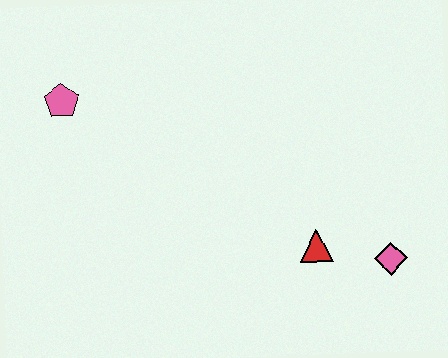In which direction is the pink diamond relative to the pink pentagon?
The pink diamond is to the right of the pink pentagon.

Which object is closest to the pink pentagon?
The red triangle is closest to the pink pentagon.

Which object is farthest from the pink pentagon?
The pink diamond is farthest from the pink pentagon.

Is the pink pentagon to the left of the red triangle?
Yes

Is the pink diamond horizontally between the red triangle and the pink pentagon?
No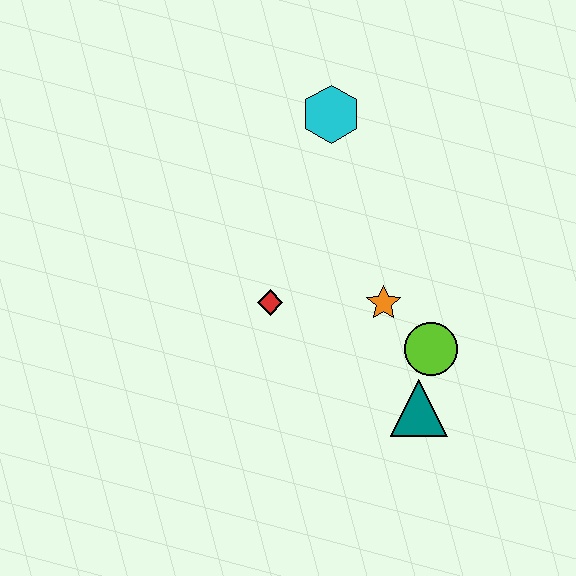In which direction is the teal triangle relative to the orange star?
The teal triangle is below the orange star.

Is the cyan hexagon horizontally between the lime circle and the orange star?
No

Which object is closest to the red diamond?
The orange star is closest to the red diamond.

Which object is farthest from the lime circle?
The cyan hexagon is farthest from the lime circle.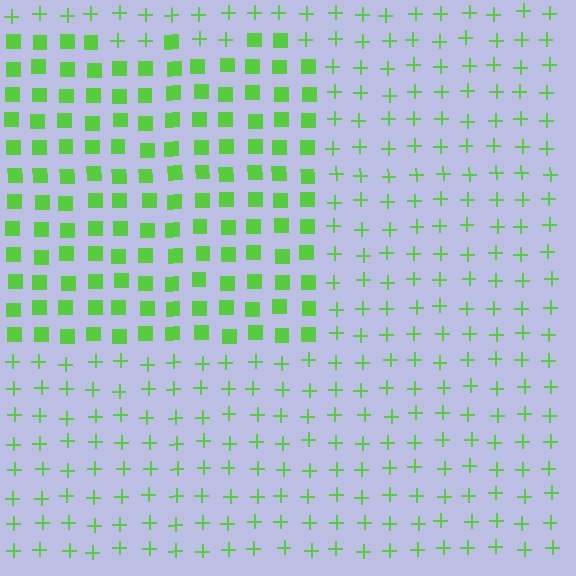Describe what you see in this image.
The image is filled with small lime elements arranged in a uniform grid. A rectangle-shaped region contains squares, while the surrounding area contains plus signs. The boundary is defined purely by the change in element shape.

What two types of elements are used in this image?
The image uses squares inside the rectangle region and plus signs outside it.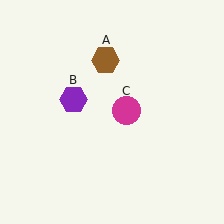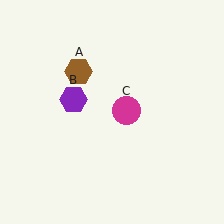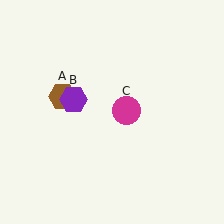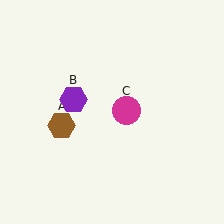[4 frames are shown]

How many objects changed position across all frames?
1 object changed position: brown hexagon (object A).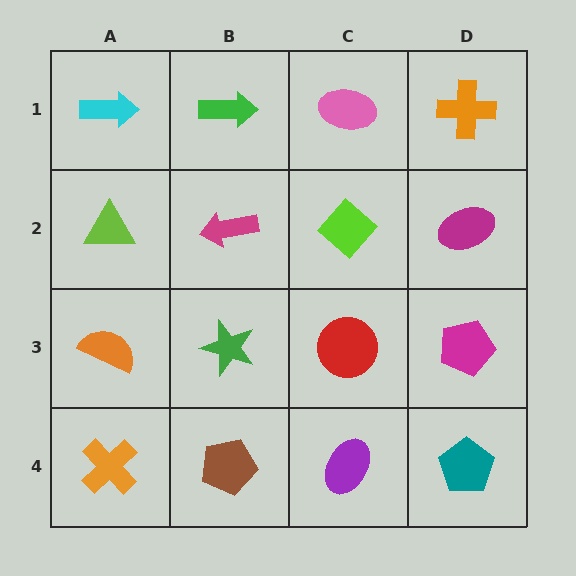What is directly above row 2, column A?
A cyan arrow.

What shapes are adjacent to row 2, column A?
A cyan arrow (row 1, column A), an orange semicircle (row 3, column A), a magenta arrow (row 2, column B).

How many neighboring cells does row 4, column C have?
3.